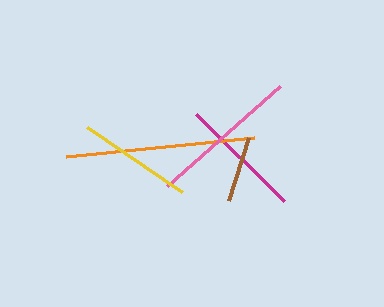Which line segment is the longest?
The orange line is the longest at approximately 189 pixels.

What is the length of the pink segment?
The pink segment is approximately 151 pixels long.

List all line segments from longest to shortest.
From longest to shortest: orange, pink, magenta, yellow, brown.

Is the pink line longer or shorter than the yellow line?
The pink line is longer than the yellow line.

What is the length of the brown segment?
The brown segment is approximately 66 pixels long.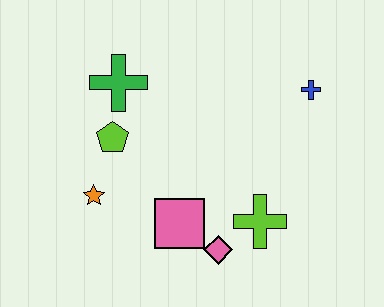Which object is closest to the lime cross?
The pink diamond is closest to the lime cross.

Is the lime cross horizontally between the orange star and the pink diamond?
No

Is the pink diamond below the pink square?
Yes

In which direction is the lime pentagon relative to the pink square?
The lime pentagon is above the pink square.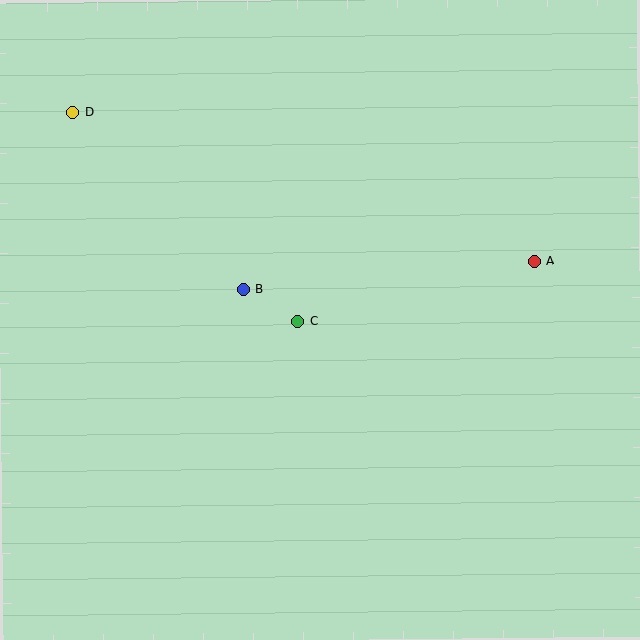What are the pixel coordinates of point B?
Point B is at (243, 289).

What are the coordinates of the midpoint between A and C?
The midpoint between A and C is at (416, 291).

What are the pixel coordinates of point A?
Point A is at (535, 261).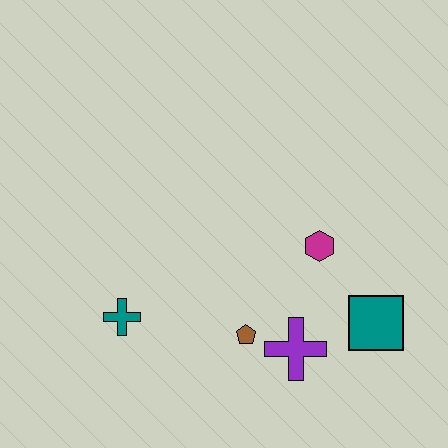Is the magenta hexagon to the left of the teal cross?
No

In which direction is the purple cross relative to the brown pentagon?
The purple cross is to the right of the brown pentagon.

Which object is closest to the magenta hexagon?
The teal square is closest to the magenta hexagon.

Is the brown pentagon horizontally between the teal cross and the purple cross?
Yes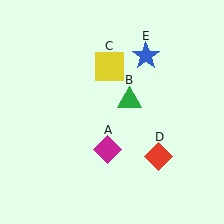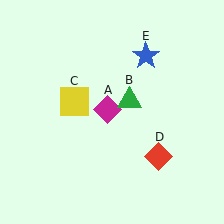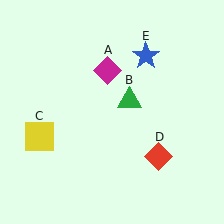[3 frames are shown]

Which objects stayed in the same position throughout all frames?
Green triangle (object B) and red diamond (object D) and blue star (object E) remained stationary.